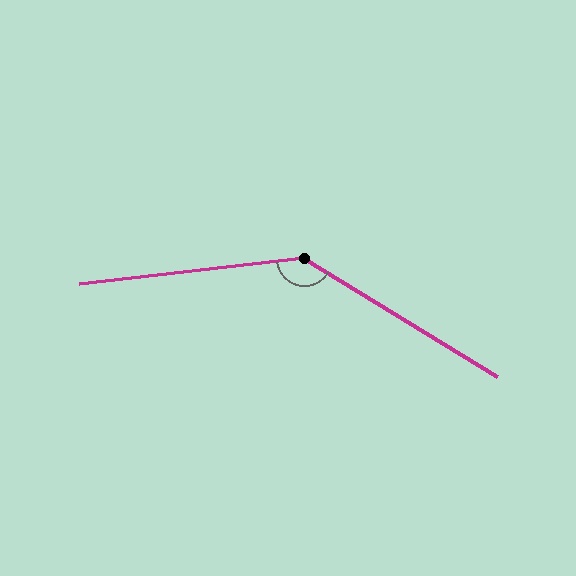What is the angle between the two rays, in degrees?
Approximately 142 degrees.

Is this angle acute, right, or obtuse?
It is obtuse.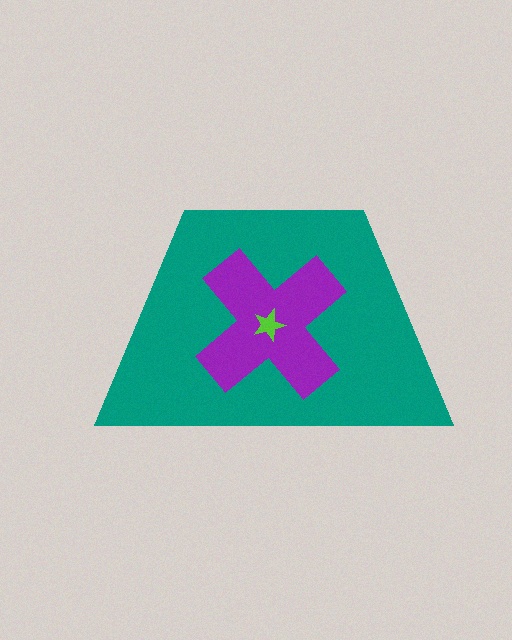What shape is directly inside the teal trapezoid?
The purple cross.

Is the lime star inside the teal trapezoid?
Yes.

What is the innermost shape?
The lime star.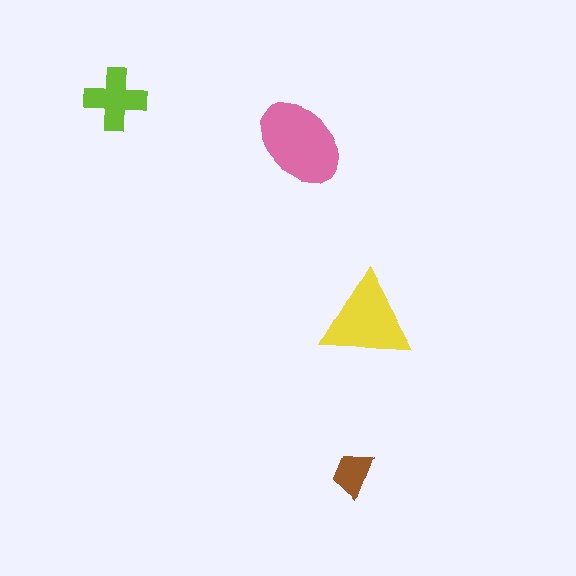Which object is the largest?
The pink ellipse.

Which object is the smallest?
The brown trapezoid.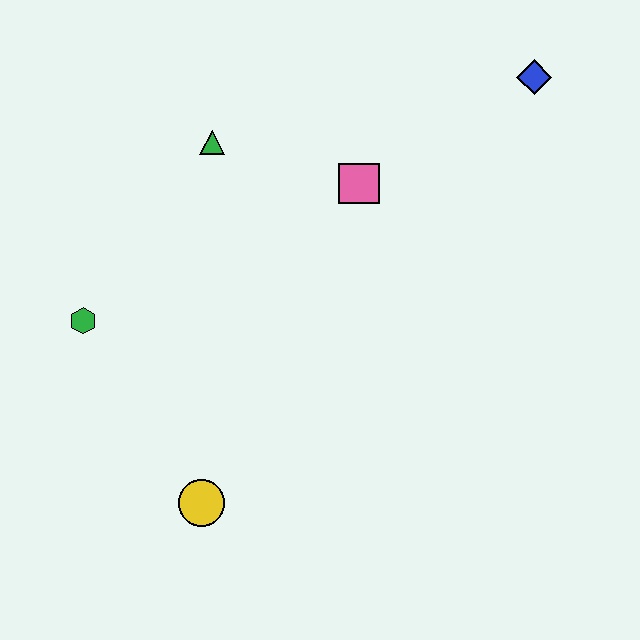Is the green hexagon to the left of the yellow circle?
Yes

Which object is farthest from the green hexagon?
The blue diamond is farthest from the green hexagon.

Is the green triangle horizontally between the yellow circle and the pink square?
Yes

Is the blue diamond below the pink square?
No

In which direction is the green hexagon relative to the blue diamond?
The green hexagon is to the left of the blue diamond.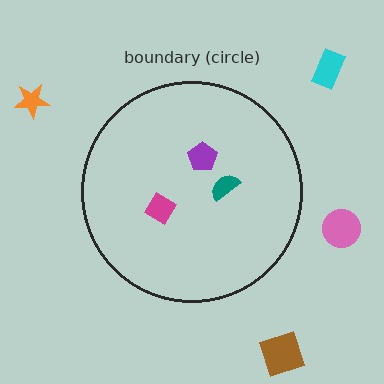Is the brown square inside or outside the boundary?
Outside.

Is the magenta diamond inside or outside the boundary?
Inside.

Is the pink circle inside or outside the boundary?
Outside.